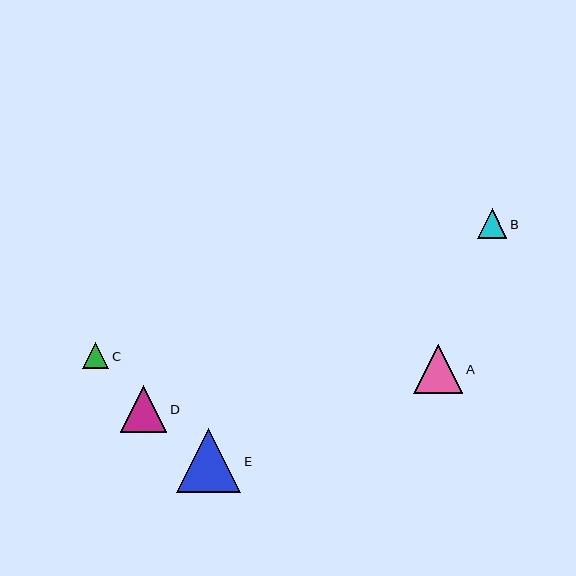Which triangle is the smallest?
Triangle C is the smallest with a size of approximately 26 pixels.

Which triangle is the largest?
Triangle E is the largest with a size of approximately 64 pixels.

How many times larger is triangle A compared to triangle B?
Triangle A is approximately 1.6 times the size of triangle B.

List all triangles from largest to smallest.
From largest to smallest: E, A, D, B, C.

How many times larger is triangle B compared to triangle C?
Triangle B is approximately 1.1 times the size of triangle C.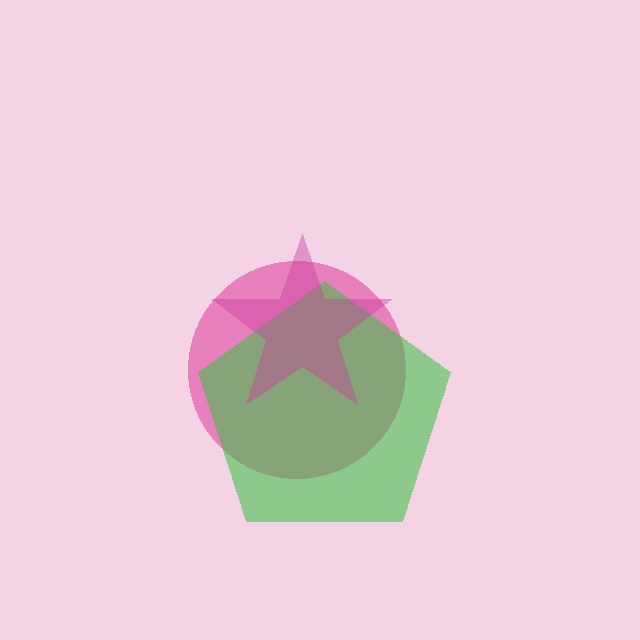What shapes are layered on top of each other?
The layered shapes are: a pink circle, a green pentagon, a magenta star.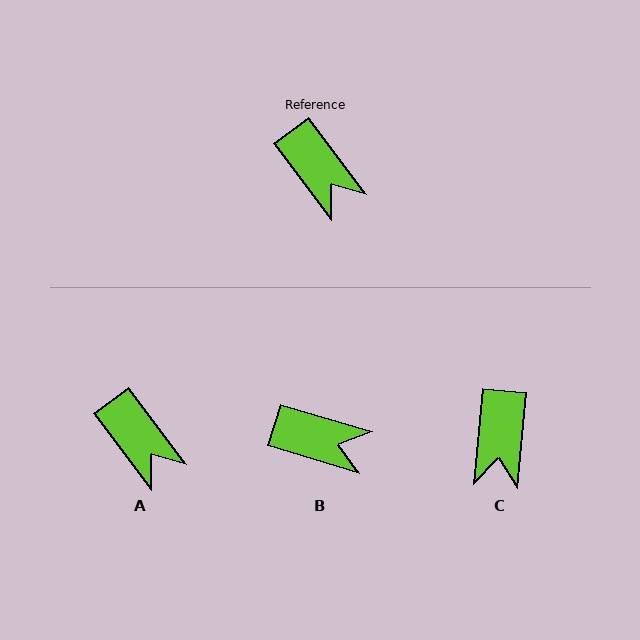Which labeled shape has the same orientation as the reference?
A.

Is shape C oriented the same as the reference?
No, it is off by about 42 degrees.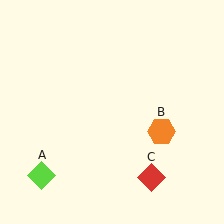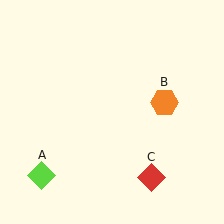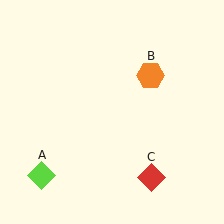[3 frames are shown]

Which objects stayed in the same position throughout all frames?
Lime diamond (object A) and red diamond (object C) remained stationary.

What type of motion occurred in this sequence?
The orange hexagon (object B) rotated counterclockwise around the center of the scene.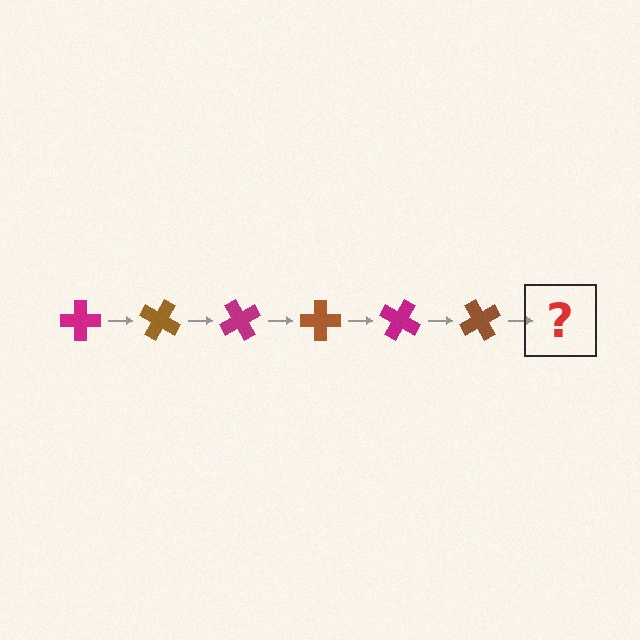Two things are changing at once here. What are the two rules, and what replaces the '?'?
The two rules are that it rotates 30 degrees each step and the color cycles through magenta and brown. The '?' should be a magenta cross, rotated 180 degrees from the start.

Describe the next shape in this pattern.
It should be a magenta cross, rotated 180 degrees from the start.